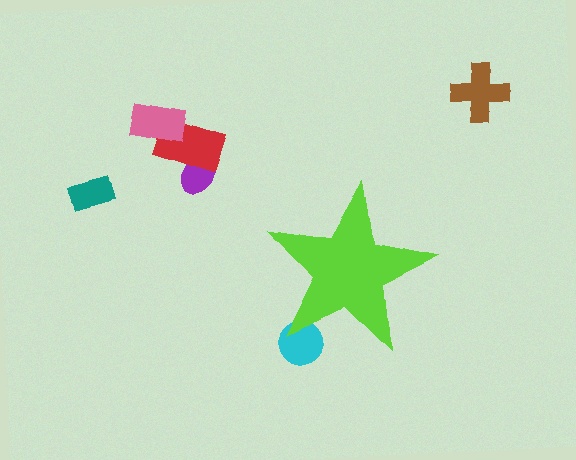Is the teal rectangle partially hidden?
No, the teal rectangle is fully visible.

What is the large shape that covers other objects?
A lime star.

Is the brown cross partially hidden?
No, the brown cross is fully visible.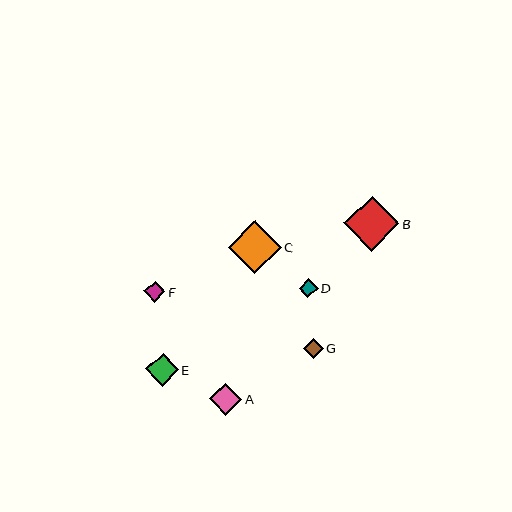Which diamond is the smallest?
Diamond D is the smallest with a size of approximately 19 pixels.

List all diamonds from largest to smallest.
From largest to smallest: B, C, E, A, F, G, D.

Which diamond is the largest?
Diamond B is the largest with a size of approximately 55 pixels.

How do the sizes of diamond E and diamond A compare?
Diamond E and diamond A are approximately the same size.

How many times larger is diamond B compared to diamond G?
Diamond B is approximately 2.8 times the size of diamond G.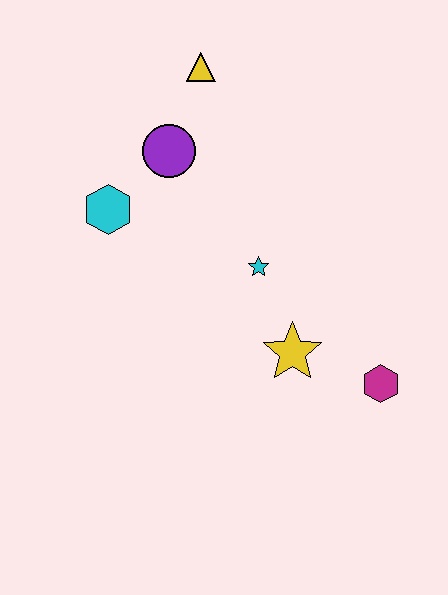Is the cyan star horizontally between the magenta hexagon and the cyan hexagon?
Yes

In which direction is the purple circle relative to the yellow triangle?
The purple circle is below the yellow triangle.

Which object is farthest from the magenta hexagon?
The yellow triangle is farthest from the magenta hexagon.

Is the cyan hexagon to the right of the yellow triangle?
No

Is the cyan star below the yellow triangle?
Yes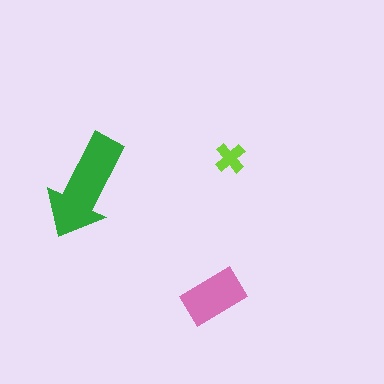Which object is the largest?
The green arrow.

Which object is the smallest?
The lime cross.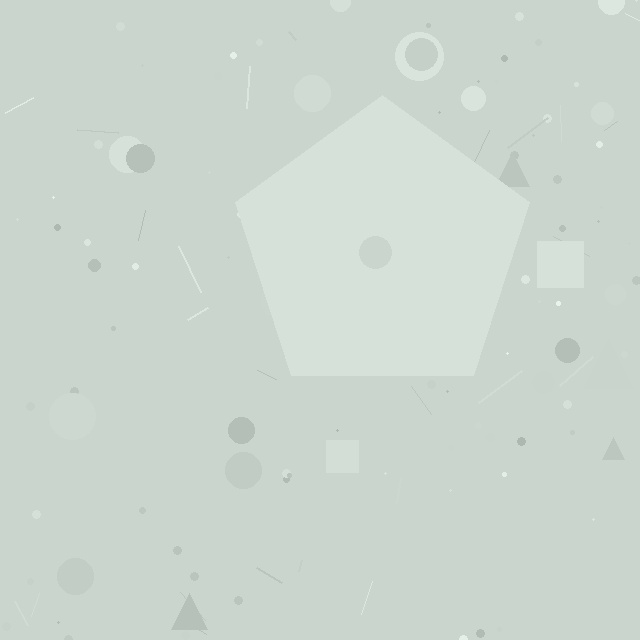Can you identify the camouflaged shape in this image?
The camouflaged shape is a pentagon.